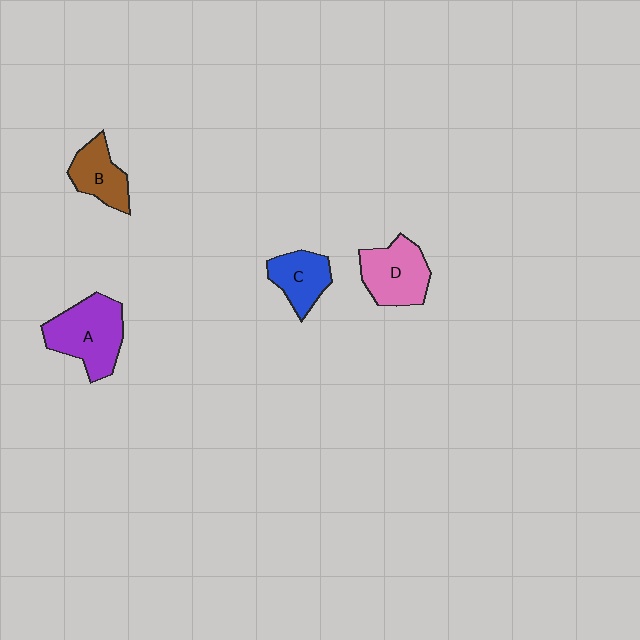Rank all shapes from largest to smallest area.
From largest to smallest: A (purple), D (pink), C (blue), B (brown).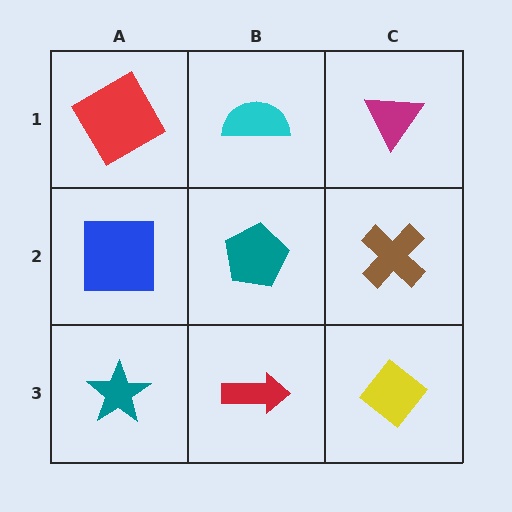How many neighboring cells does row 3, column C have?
2.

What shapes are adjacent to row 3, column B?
A teal pentagon (row 2, column B), a teal star (row 3, column A), a yellow diamond (row 3, column C).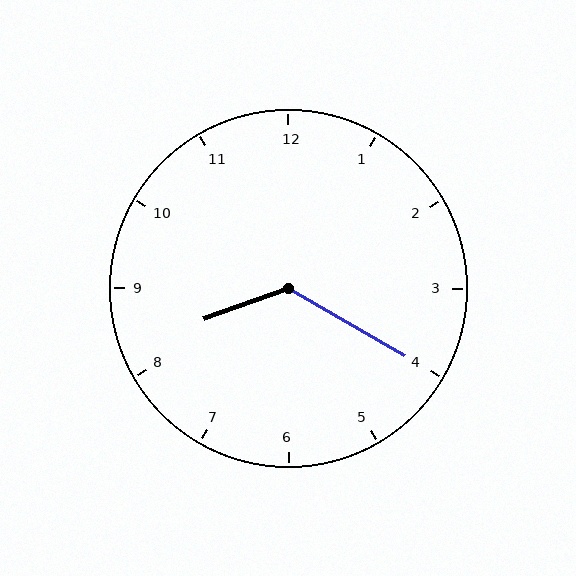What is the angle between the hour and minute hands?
Approximately 130 degrees.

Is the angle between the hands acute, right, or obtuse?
It is obtuse.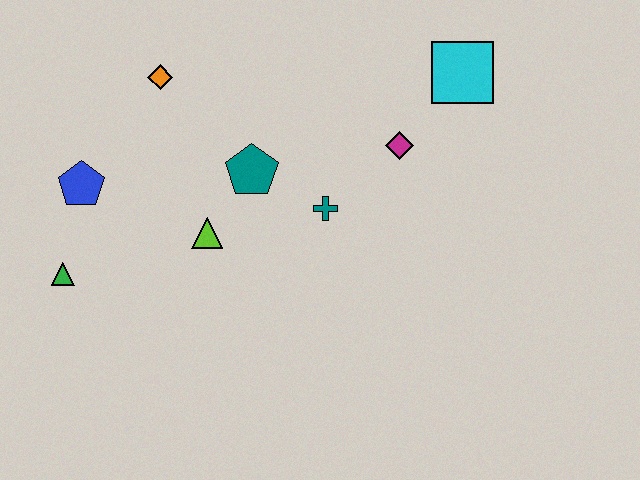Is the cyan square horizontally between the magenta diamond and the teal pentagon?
No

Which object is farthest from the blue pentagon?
The cyan square is farthest from the blue pentagon.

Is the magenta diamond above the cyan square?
No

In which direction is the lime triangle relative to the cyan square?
The lime triangle is to the left of the cyan square.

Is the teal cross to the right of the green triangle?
Yes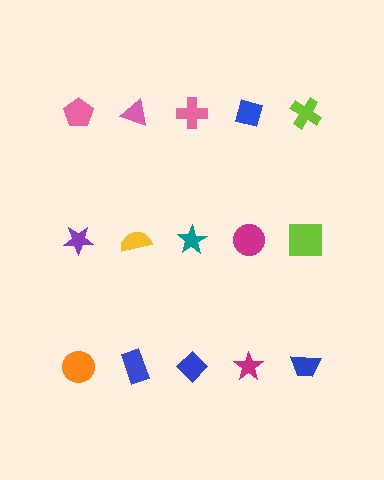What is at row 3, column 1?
An orange circle.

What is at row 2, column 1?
A purple star.